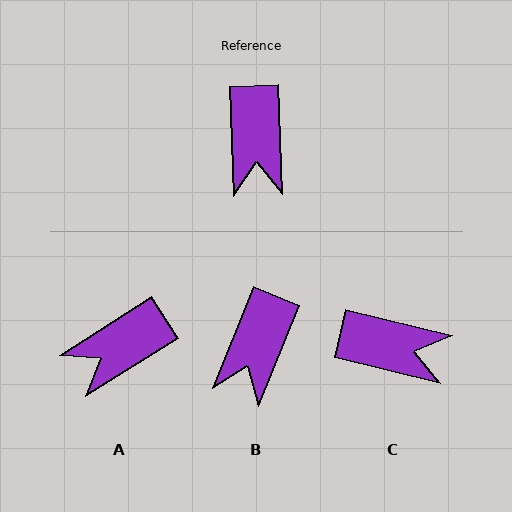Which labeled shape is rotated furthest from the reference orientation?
C, about 74 degrees away.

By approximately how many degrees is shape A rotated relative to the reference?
Approximately 60 degrees clockwise.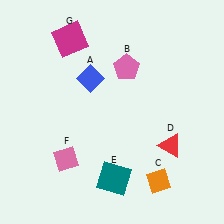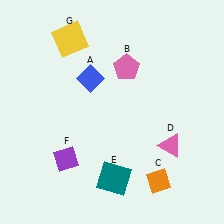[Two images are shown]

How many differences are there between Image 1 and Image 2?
There are 3 differences between the two images.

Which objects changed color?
D changed from red to pink. F changed from pink to purple. G changed from magenta to yellow.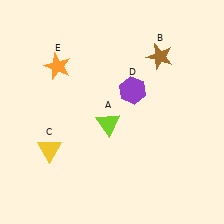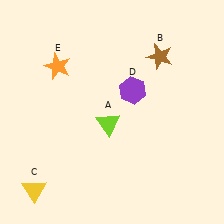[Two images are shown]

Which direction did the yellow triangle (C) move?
The yellow triangle (C) moved down.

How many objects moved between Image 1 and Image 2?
1 object moved between the two images.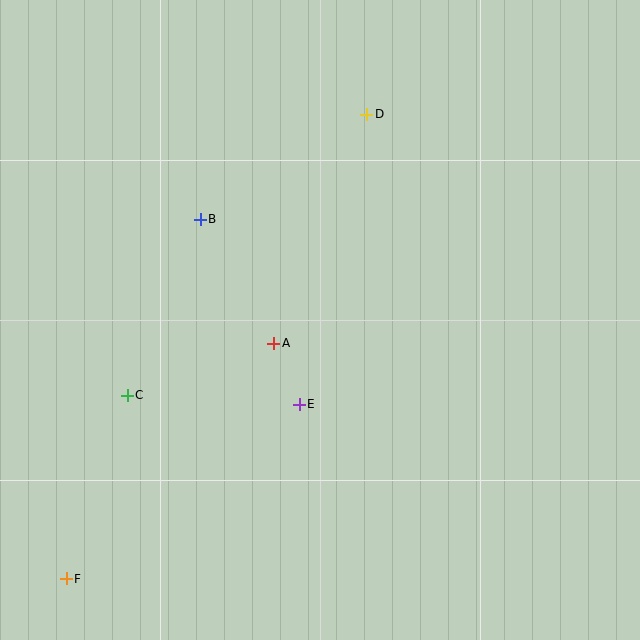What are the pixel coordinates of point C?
Point C is at (127, 395).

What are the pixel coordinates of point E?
Point E is at (299, 404).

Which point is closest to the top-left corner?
Point B is closest to the top-left corner.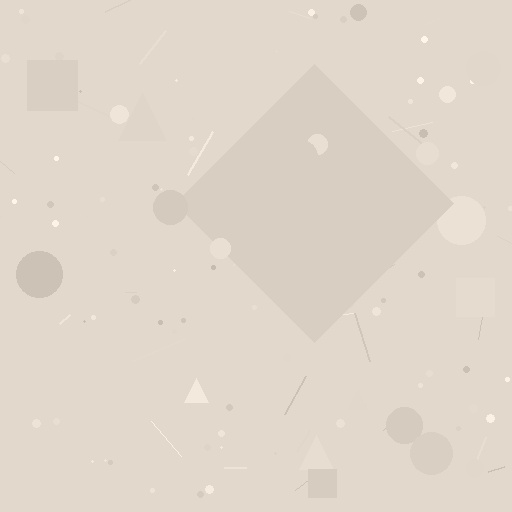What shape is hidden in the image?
A diamond is hidden in the image.